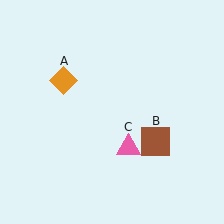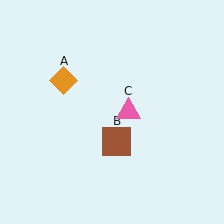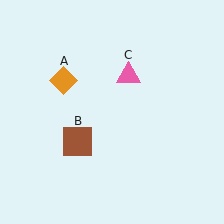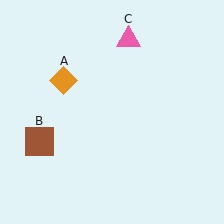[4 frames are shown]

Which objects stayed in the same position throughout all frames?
Orange diamond (object A) remained stationary.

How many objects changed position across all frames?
2 objects changed position: brown square (object B), pink triangle (object C).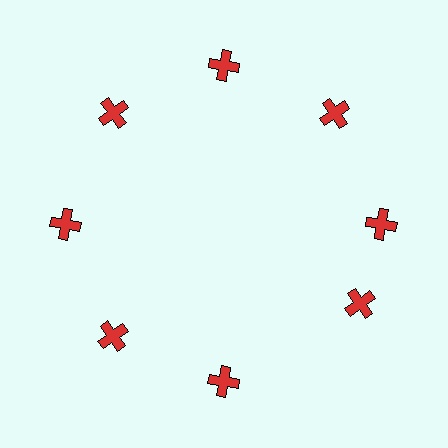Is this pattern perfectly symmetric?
No. The 8 red crosses are arranged in a ring, but one element near the 4 o'clock position is rotated out of alignment along the ring, breaking the 8-fold rotational symmetry.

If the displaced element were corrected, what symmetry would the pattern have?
It would have 8-fold rotational symmetry — the pattern would map onto itself every 45 degrees.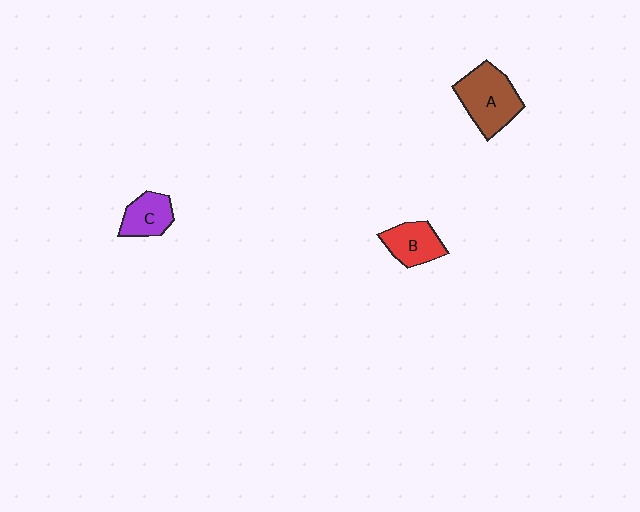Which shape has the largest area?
Shape A (brown).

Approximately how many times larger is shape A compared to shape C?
Approximately 1.7 times.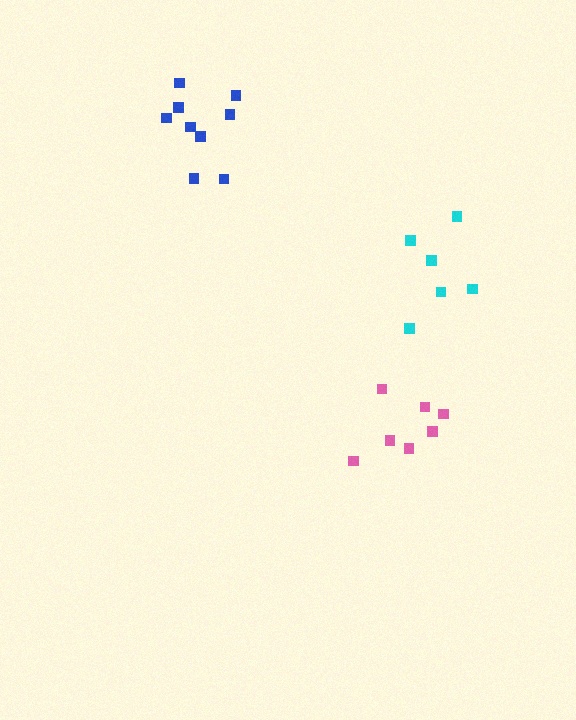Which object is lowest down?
The pink cluster is bottommost.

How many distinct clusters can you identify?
There are 3 distinct clusters.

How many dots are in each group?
Group 1: 9 dots, Group 2: 7 dots, Group 3: 6 dots (22 total).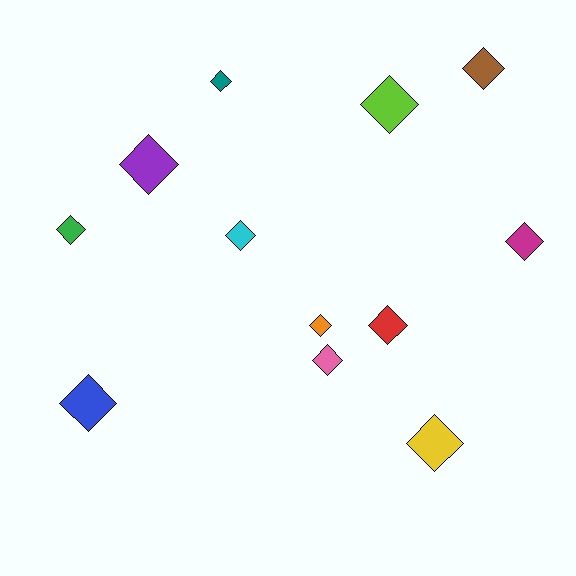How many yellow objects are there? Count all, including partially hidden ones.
There is 1 yellow object.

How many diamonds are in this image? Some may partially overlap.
There are 12 diamonds.